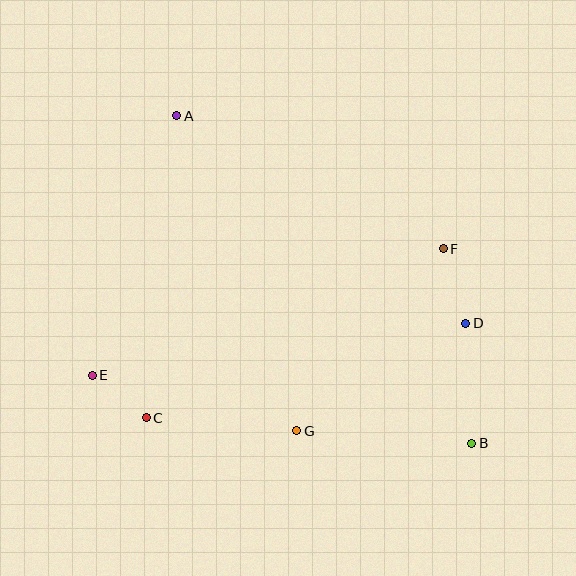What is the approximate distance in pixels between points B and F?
The distance between B and F is approximately 197 pixels.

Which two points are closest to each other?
Points C and E are closest to each other.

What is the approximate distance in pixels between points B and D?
The distance between B and D is approximately 120 pixels.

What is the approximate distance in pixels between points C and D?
The distance between C and D is approximately 333 pixels.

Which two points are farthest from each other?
Points A and B are farthest from each other.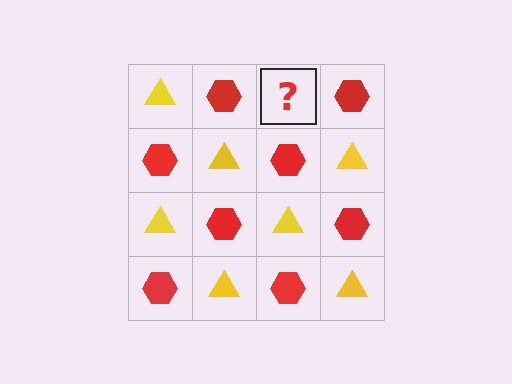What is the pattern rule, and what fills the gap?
The rule is that it alternates yellow triangle and red hexagon in a checkerboard pattern. The gap should be filled with a yellow triangle.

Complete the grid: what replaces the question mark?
The question mark should be replaced with a yellow triangle.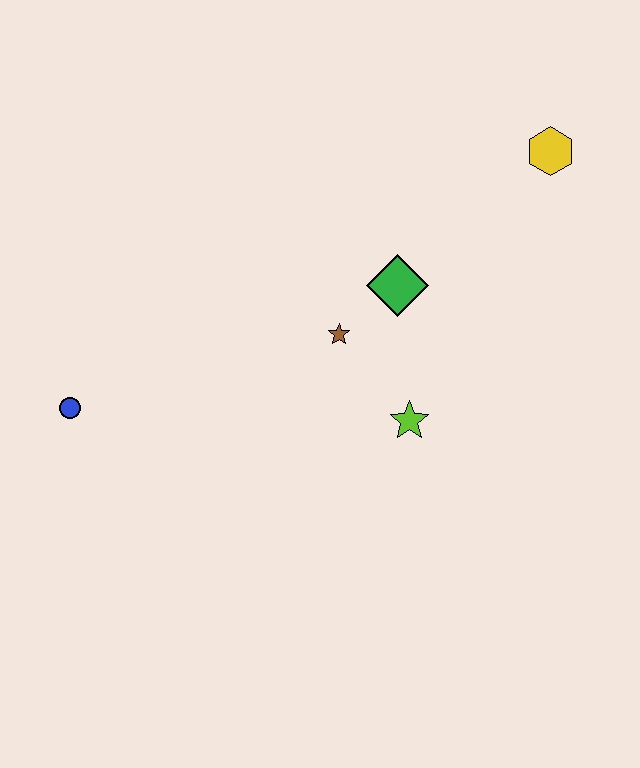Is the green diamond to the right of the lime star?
No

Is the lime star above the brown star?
No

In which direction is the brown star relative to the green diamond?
The brown star is to the left of the green diamond.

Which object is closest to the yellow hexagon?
The green diamond is closest to the yellow hexagon.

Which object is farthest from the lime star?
The blue circle is farthest from the lime star.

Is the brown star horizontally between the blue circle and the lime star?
Yes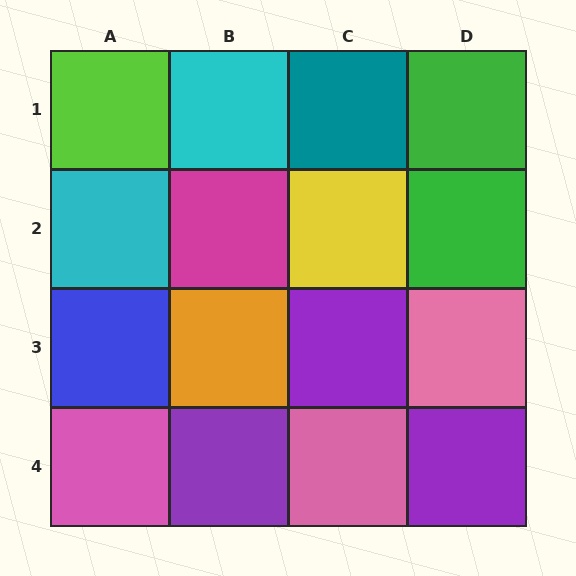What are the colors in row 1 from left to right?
Lime, cyan, teal, green.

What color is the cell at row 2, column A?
Cyan.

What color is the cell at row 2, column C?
Yellow.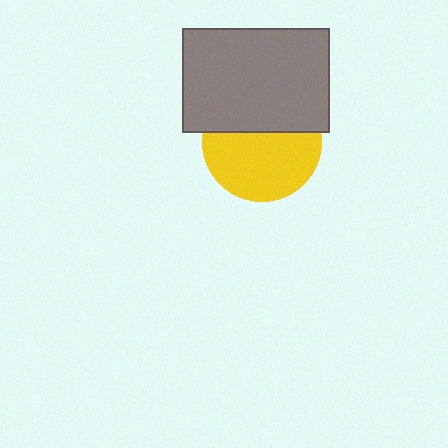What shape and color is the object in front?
The object in front is a gray rectangle.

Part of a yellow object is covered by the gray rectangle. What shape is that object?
It is a circle.